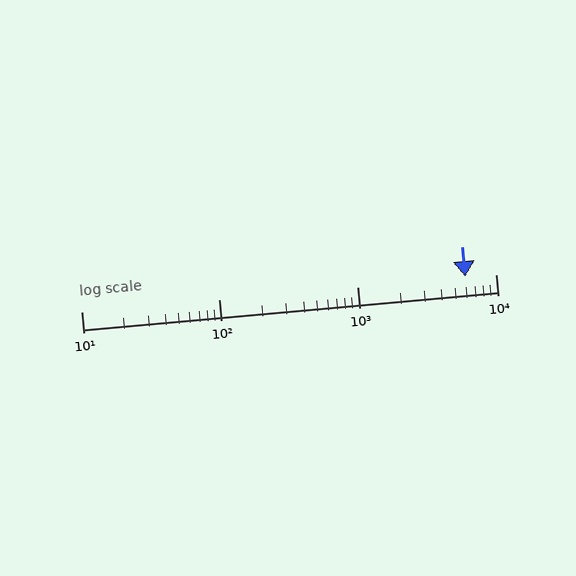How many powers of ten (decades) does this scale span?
The scale spans 3 decades, from 10 to 10000.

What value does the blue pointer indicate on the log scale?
The pointer indicates approximately 6000.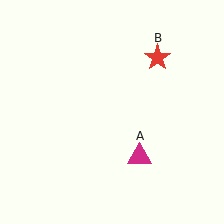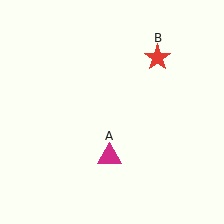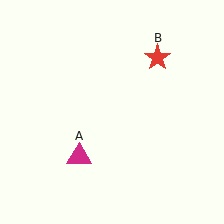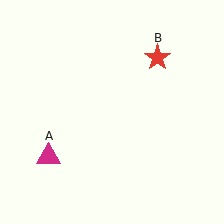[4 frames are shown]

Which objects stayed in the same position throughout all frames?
Red star (object B) remained stationary.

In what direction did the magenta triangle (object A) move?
The magenta triangle (object A) moved left.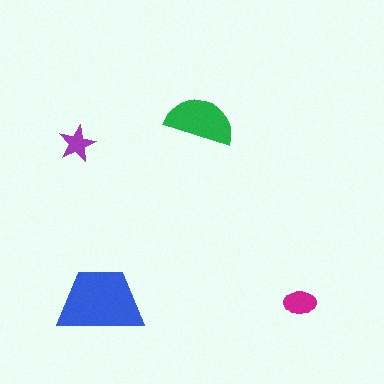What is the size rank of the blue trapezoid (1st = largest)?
1st.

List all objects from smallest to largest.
The purple star, the magenta ellipse, the green semicircle, the blue trapezoid.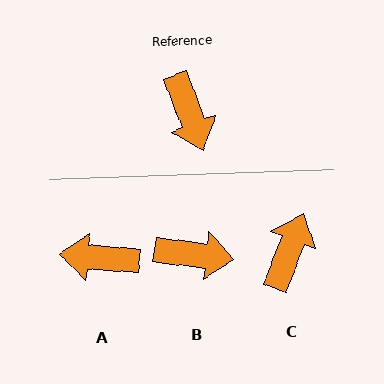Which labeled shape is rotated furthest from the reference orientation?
C, about 138 degrees away.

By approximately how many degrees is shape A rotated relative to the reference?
Approximately 115 degrees clockwise.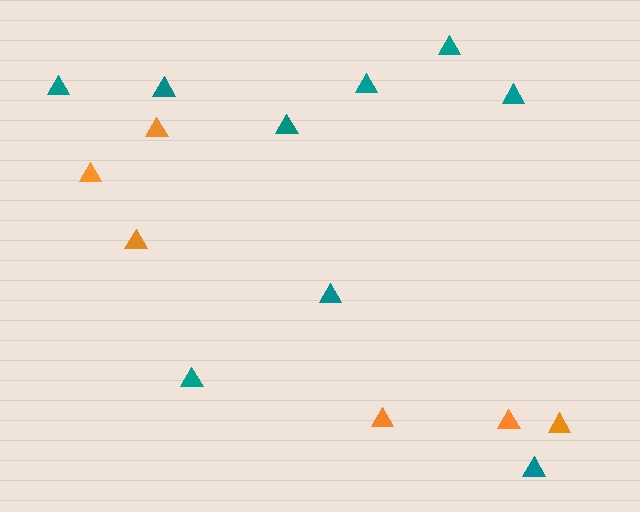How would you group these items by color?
There are 2 groups: one group of orange triangles (6) and one group of teal triangles (9).